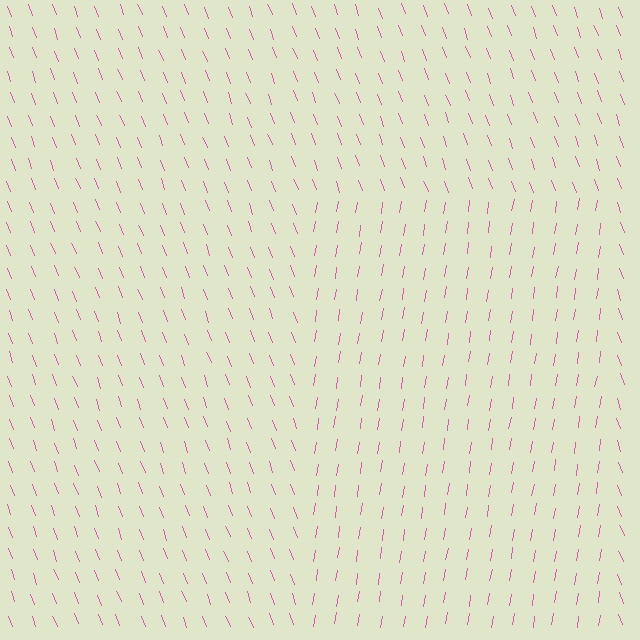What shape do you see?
I see a rectangle.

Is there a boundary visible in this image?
Yes, there is a texture boundary formed by a change in line orientation.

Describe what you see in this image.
The image is filled with small pink line segments. A rectangle region in the image has lines oriented differently from the surrounding lines, creating a visible texture boundary.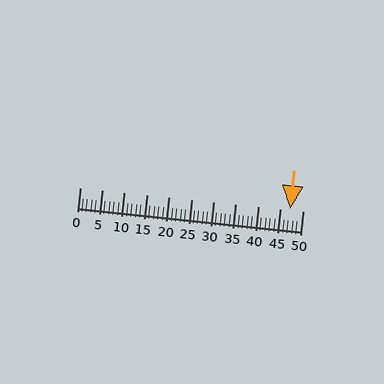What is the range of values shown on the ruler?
The ruler shows values from 0 to 50.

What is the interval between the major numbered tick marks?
The major tick marks are spaced 5 units apart.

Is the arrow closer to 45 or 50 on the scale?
The arrow is closer to 45.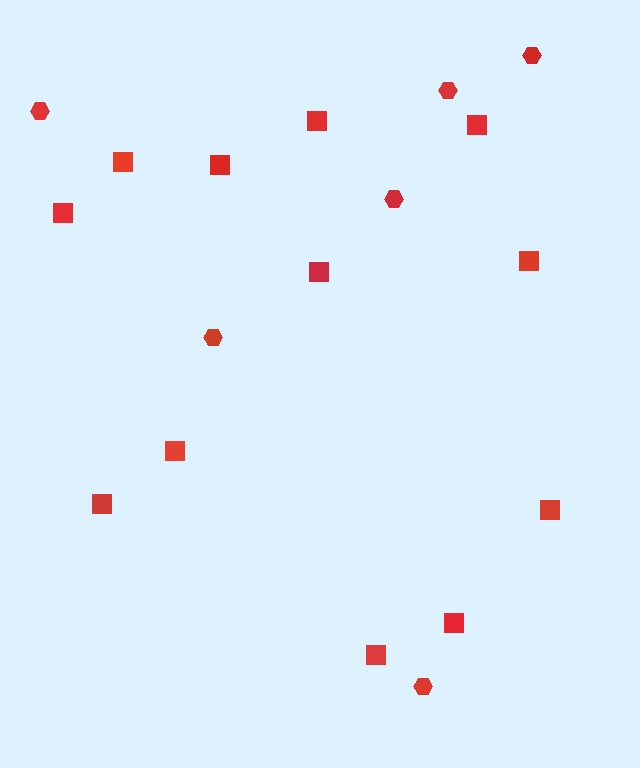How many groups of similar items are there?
There are 2 groups: one group of hexagons (6) and one group of squares (12).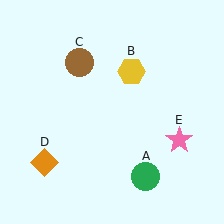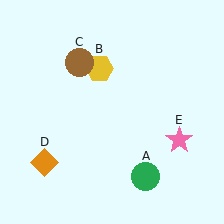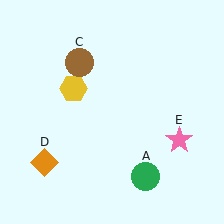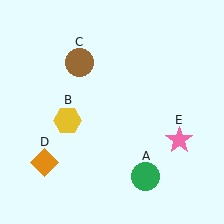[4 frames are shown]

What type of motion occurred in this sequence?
The yellow hexagon (object B) rotated counterclockwise around the center of the scene.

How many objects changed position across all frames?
1 object changed position: yellow hexagon (object B).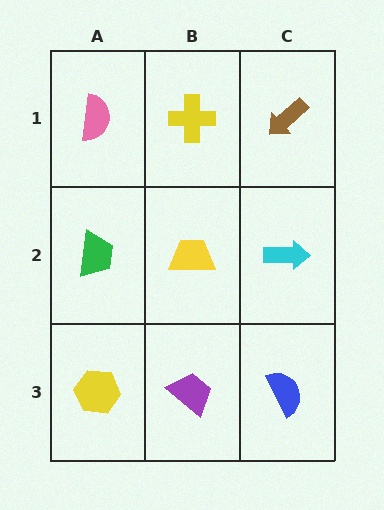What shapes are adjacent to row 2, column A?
A pink semicircle (row 1, column A), a yellow hexagon (row 3, column A), a yellow trapezoid (row 2, column B).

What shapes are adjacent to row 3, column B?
A yellow trapezoid (row 2, column B), a yellow hexagon (row 3, column A), a blue semicircle (row 3, column C).